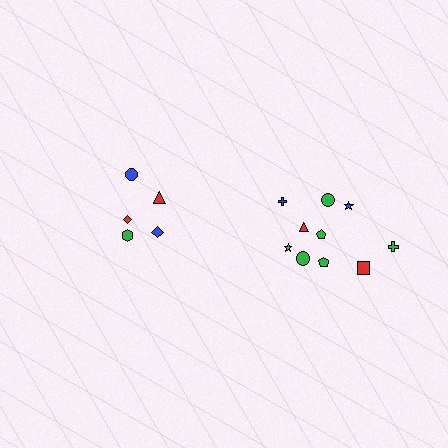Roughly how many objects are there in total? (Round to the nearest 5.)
Roughly 15 objects in total.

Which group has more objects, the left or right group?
The right group.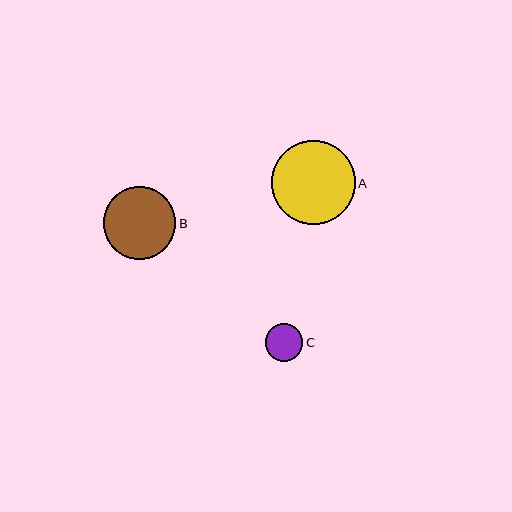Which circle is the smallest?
Circle C is the smallest with a size of approximately 37 pixels.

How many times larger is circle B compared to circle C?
Circle B is approximately 2.0 times the size of circle C.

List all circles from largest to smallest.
From largest to smallest: A, B, C.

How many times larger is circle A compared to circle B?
Circle A is approximately 1.2 times the size of circle B.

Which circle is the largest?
Circle A is the largest with a size of approximately 84 pixels.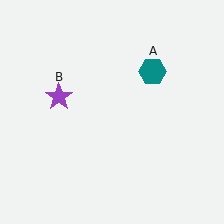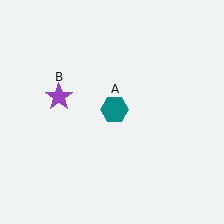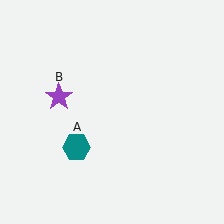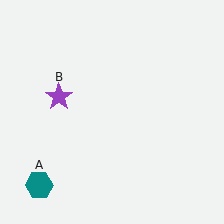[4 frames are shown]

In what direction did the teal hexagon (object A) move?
The teal hexagon (object A) moved down and to the left.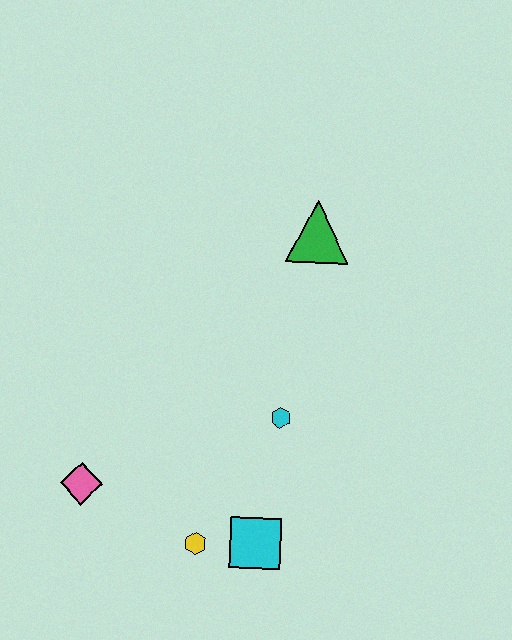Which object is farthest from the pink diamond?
The green triangle is farthest from the pink diamond.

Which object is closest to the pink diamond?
The yellow hexagon is closest to the pink diamond.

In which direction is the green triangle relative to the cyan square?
The green triangle is above the cyan square.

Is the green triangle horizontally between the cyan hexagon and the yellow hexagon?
No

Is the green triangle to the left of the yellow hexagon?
No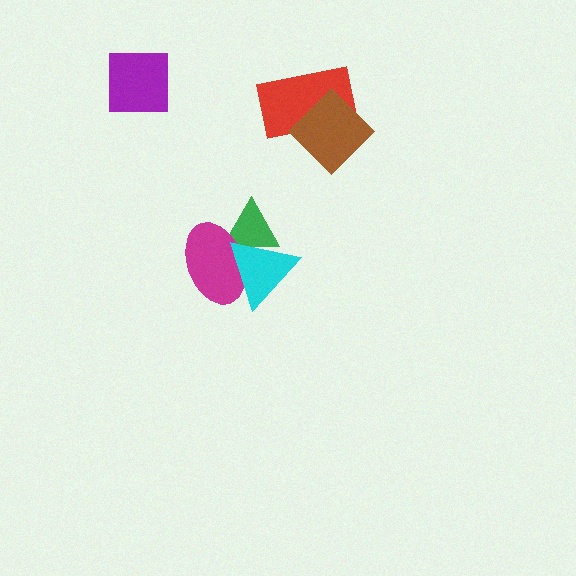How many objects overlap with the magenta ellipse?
2 objects overlap with the magenta ellipse.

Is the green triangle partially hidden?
Yes, it is partially covered by another shape.